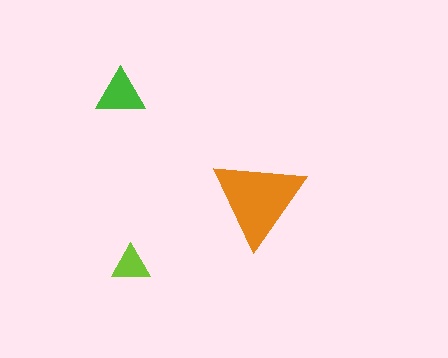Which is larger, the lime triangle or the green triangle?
The green one.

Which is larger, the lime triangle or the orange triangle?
The orange one.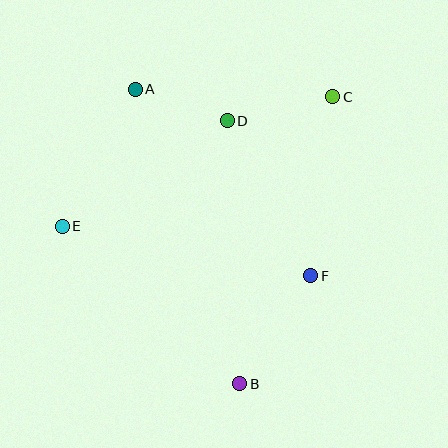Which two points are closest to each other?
Points A and D are closest to each other.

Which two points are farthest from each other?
Points A and B are farthest from each other.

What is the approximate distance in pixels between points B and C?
The distance between B and C is approximately 302 pixels.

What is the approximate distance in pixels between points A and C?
The distance between A and C is approximately 198 pixels.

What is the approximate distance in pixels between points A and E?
The distance between A and E is approximately 155 pixels.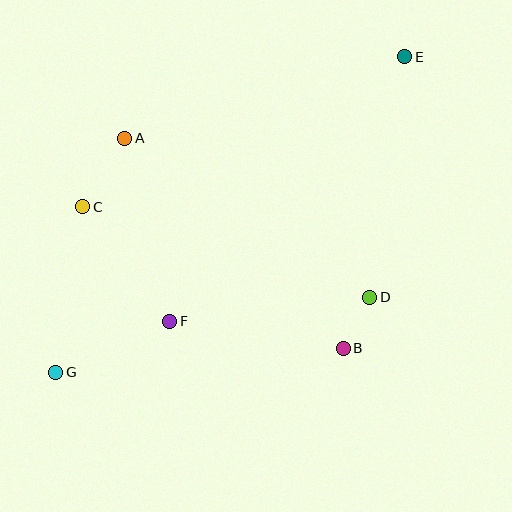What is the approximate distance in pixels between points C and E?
The distance between C and E is approximately 356 pixels.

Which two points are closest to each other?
Points B and D are closest to each other.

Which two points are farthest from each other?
Points E and G are farthest from each other.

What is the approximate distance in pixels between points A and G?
The distance between A and G is approximately 244 pixels.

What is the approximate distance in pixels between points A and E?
The distance between A and E is approximately 292 pixels.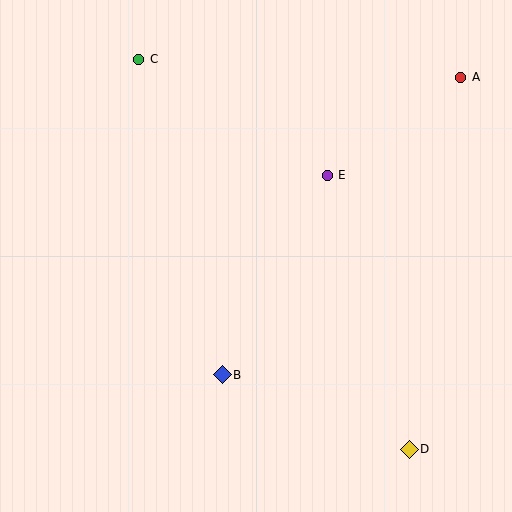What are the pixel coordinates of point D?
Point D is at (409, 449).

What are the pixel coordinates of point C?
Point C is at (139, 59).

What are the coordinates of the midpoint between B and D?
The midpoint between B and D is at (316, 412).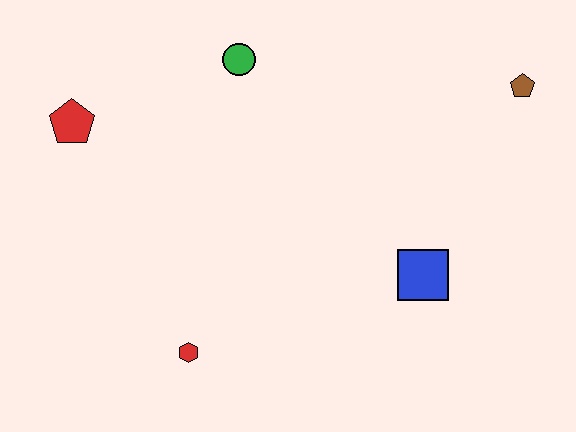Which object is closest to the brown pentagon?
The blue square is closest to the brown pentagon.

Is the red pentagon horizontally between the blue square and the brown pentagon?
No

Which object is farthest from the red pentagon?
The brown pentagon is farthest from the red pentagon.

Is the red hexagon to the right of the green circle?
No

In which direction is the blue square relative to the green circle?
The blue square is below the green circle.